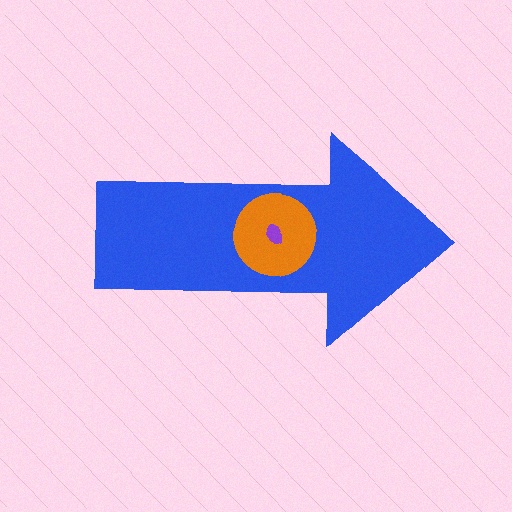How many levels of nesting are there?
3.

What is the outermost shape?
The blue arrow.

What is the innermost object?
The purple ellipse.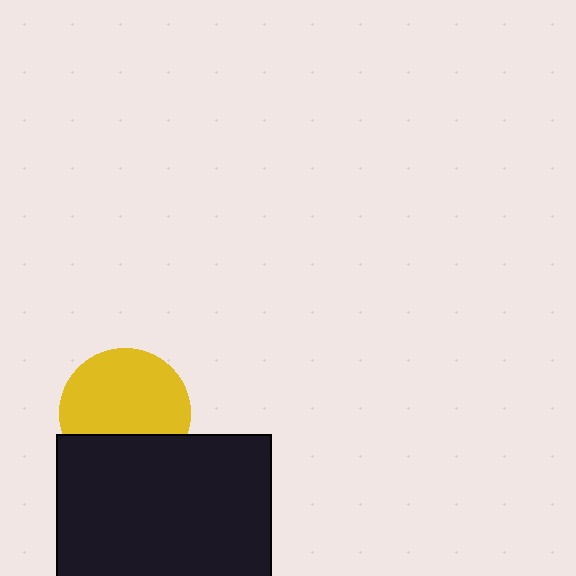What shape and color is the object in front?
The object in front is a black rectangle.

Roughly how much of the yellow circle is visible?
Most of it is visible (roughly 69%).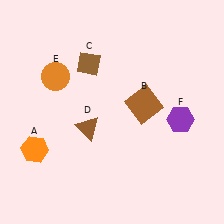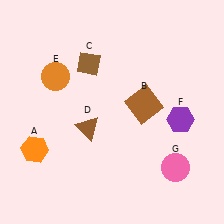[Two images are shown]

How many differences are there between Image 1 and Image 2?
There is 1 difference between the two images.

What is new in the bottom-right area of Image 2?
A pink circle (G) was added in the bottom-right area of Image 2.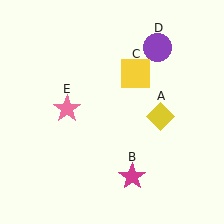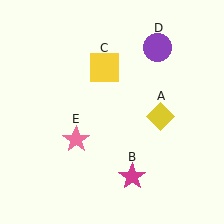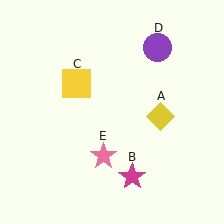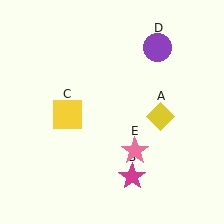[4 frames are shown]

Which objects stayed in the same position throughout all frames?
Yellow diamond (object A) and magenta star (object B) and purple circle (object D) remained stationary.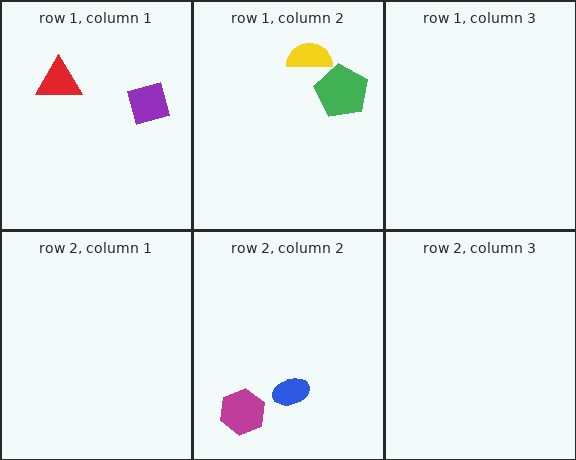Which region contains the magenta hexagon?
The row 2, column 2 region.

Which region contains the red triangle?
The row 1, column 1 region.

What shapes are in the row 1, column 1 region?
The purple diamond, the red triangle.